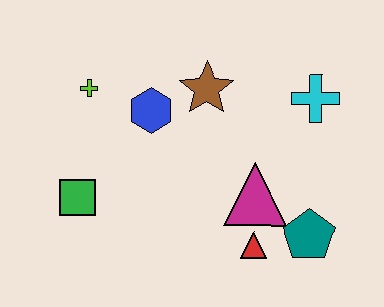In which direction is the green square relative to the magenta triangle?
The green square is to the left of the magenta triangle.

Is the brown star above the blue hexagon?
Yes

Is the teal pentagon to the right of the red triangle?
Yes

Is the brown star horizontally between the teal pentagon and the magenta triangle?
No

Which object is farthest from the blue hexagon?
The teal pentagon is farthest from the blue hexagon.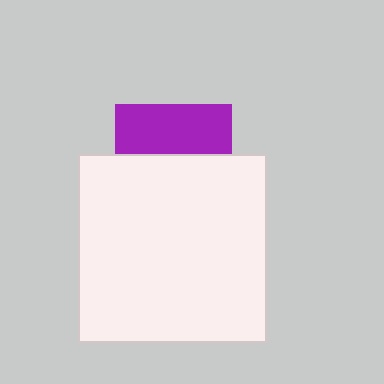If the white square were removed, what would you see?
You would see the complete purple square.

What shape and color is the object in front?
The object in front is a white square.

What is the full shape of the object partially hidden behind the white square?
The partially hidden object is a purple square.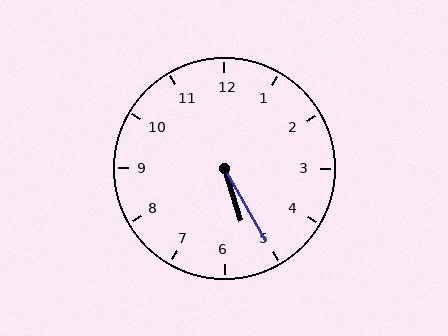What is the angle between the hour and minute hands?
Approximately 12 degrees.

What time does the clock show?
5:25.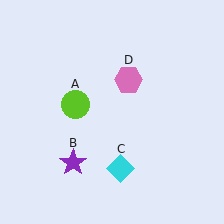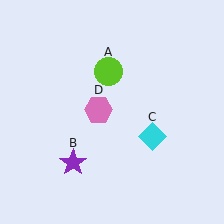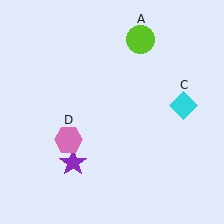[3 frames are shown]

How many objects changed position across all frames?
3 objects changed position: lime circle (object A), cyan diamond (object C), pink hexagon (object D).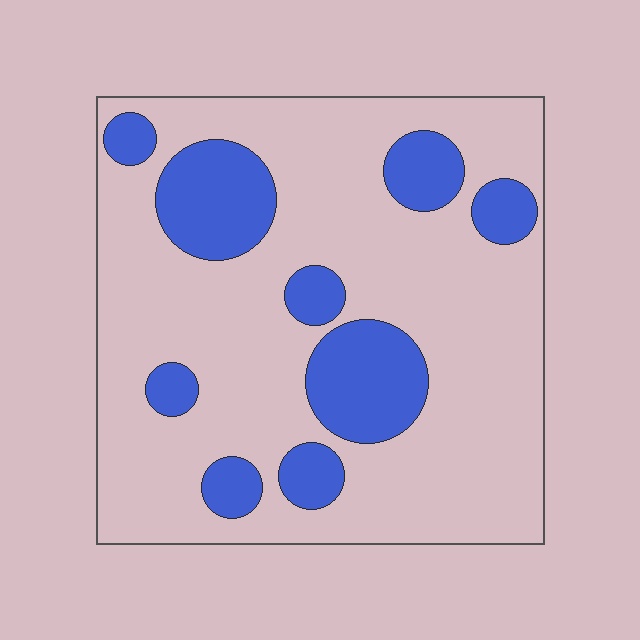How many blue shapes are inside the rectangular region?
9.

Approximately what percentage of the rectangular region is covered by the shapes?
Approximately 25%.